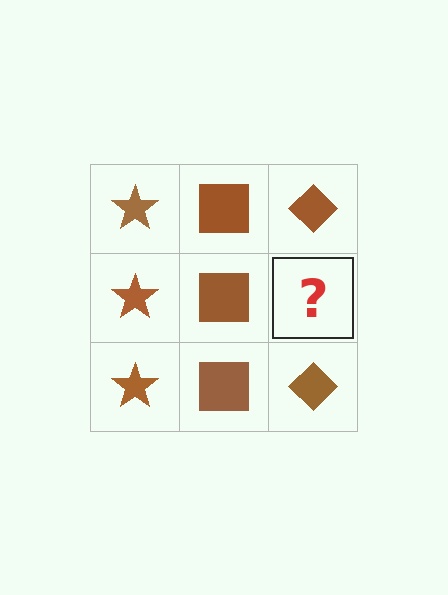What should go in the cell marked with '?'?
The missing cell should contain a brown diamond.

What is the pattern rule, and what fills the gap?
The rule is that each column has a consistent shape. The gap should be filled with a brown diamond.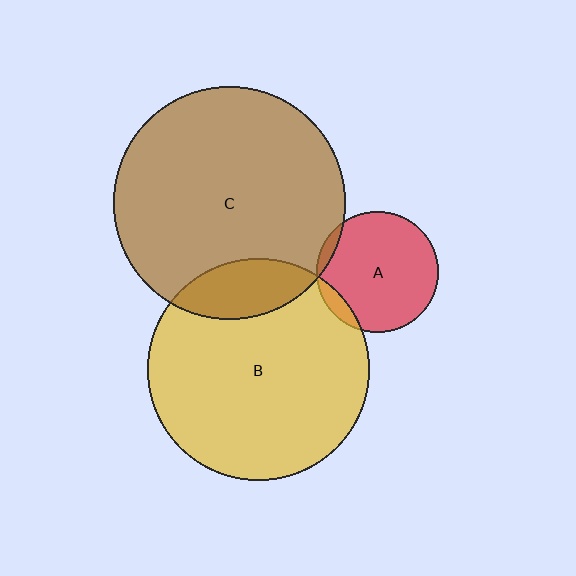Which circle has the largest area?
Circle C (brown).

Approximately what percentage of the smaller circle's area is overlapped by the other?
Approximately 10%.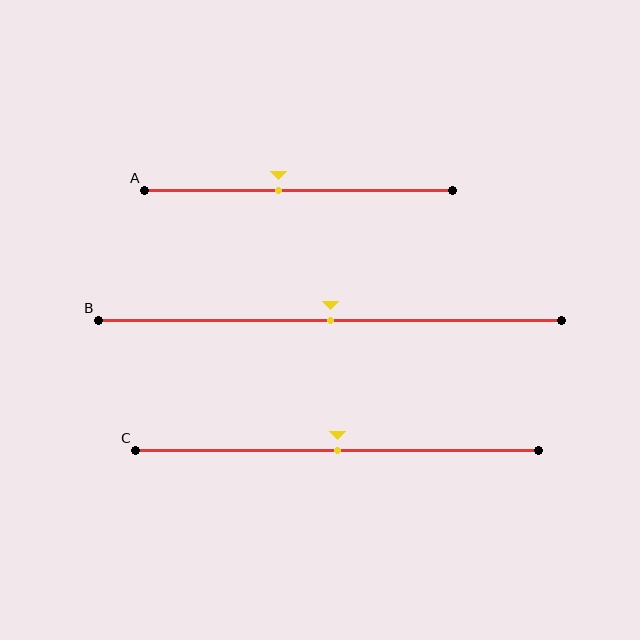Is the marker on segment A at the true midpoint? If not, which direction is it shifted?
No, the marker on segment A is shifted to the left by about 7% of the segment length.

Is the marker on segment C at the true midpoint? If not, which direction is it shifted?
Yes, the marker on segment C is at the true midpoint.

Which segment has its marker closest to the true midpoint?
Segment B has its marker closest to the true midpoint.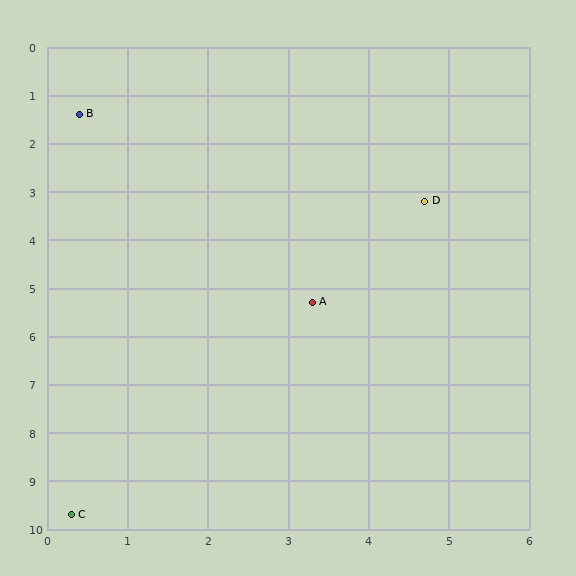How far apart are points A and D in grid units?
Points A and D are about 2.5 grid units apart.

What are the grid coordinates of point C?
Point C is at approximately (0.3, 9.7).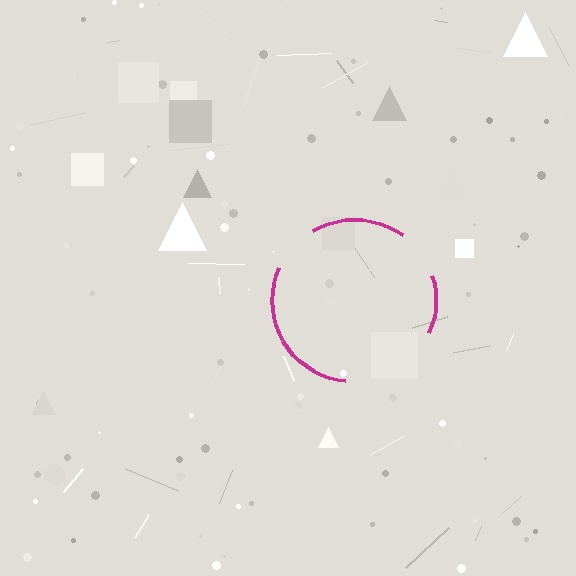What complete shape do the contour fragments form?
The contour fragments form a circle.